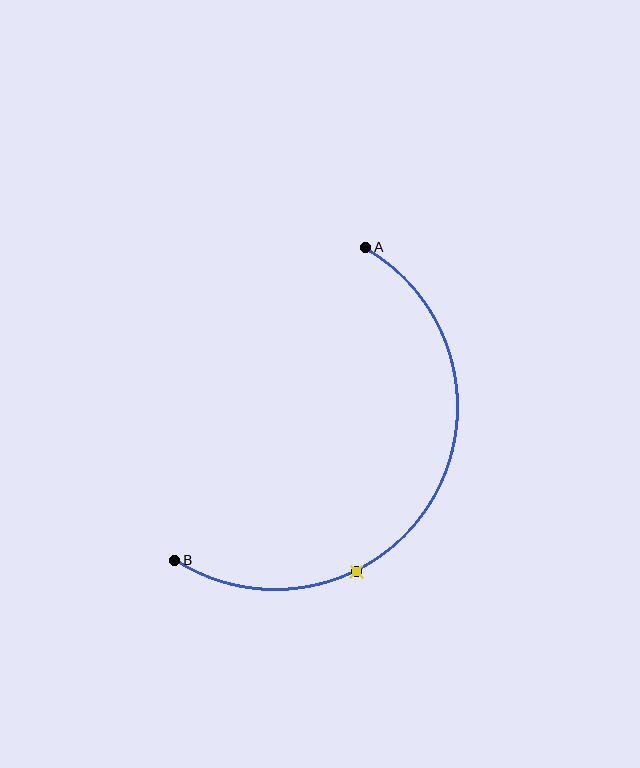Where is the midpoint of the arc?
The arc midpoint is the point on the curve farthest from the straight line joining A and B. It sits to the right of that line.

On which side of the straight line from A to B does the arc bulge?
The arc bulges to the right of the straight line connecting A and B.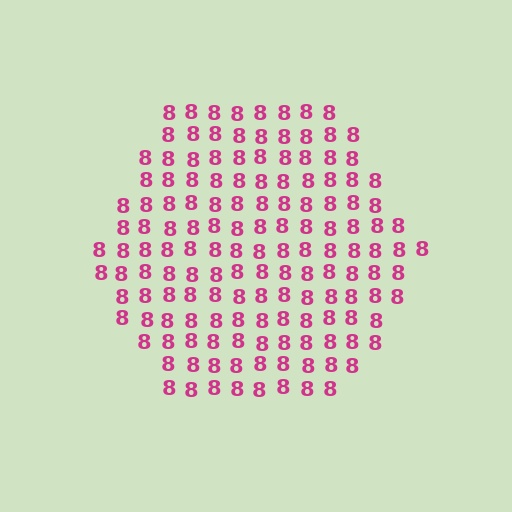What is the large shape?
The large shape is a hexagon.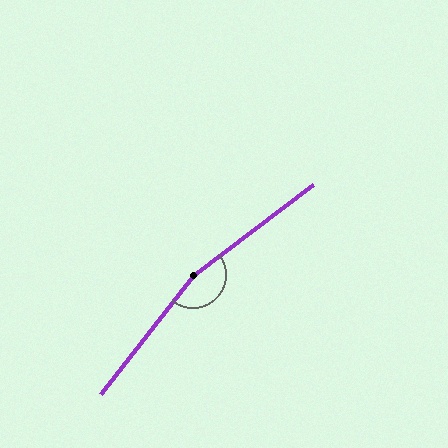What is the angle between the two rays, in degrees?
Approximately 165 degrees.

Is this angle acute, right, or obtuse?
It is obtuse.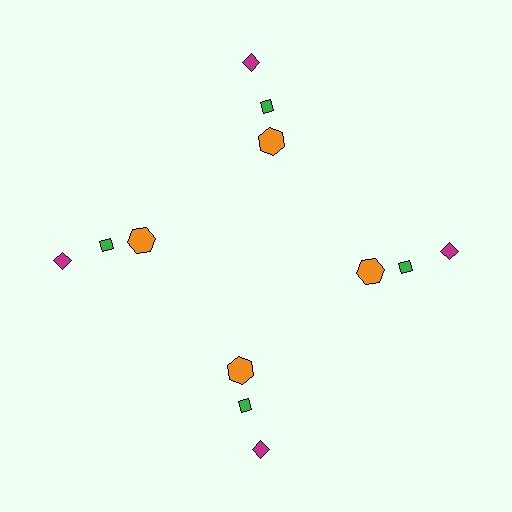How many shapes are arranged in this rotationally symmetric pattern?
There are 12 shapes, arranged in 4 groups of 3.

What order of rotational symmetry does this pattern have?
This pattern has 4-fold rotational symmetry.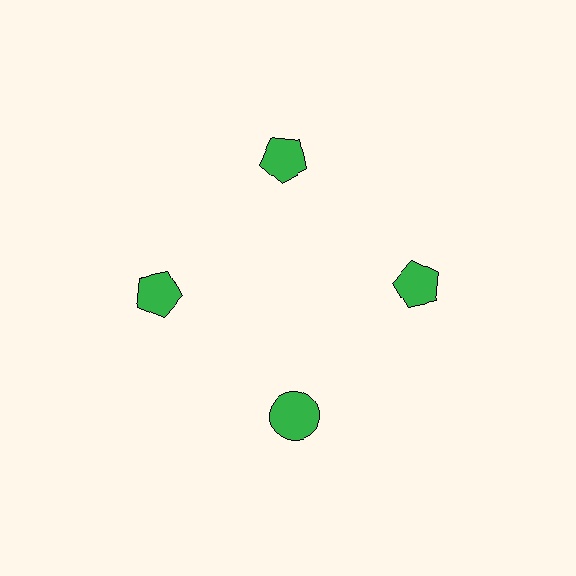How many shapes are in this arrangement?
There are 4 shapes arranged in a ring pattern.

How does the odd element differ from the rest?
It has a different shape: circle instead of pentagon.